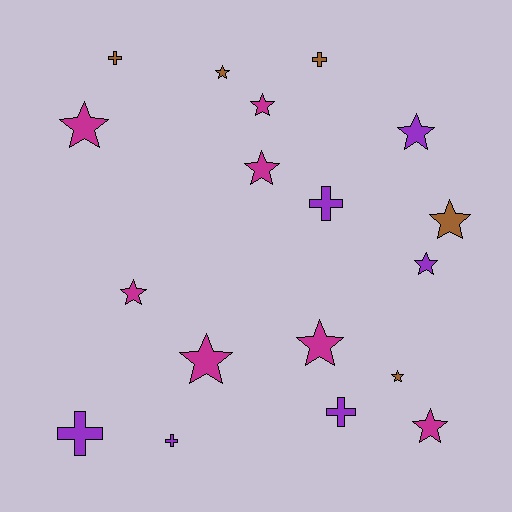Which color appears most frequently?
Magenta, with 7 objects.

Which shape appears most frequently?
Star, with 12 objects.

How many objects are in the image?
There are 18 objects.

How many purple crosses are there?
There are 4 purple crosses.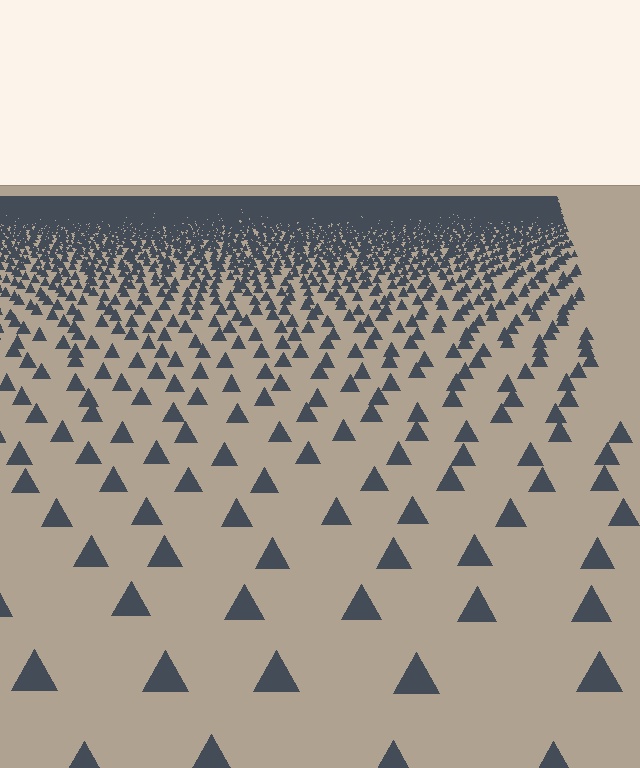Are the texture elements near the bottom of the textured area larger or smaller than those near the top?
Larger. Near the bottom, elements are closer to the viewer and appear at a bigger on-screen size.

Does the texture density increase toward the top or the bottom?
Density increases toward the top.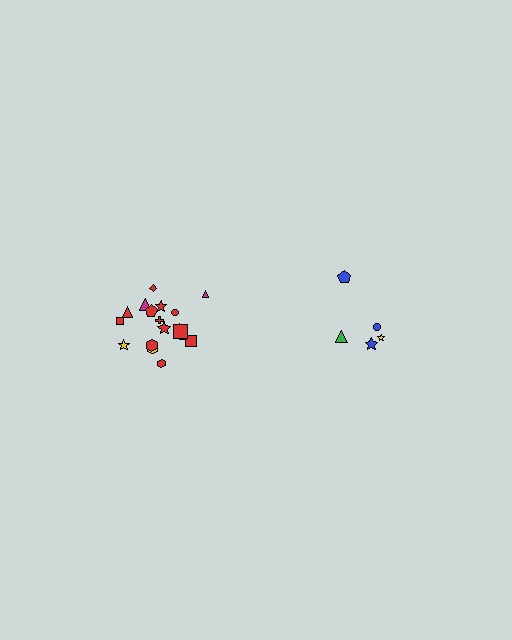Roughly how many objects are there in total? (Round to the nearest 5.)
Roughly 25 objects in total.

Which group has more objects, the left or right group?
The left group.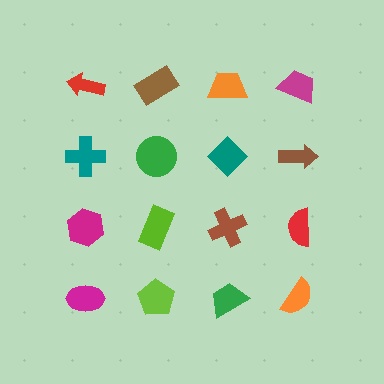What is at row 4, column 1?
A magenta ellipse.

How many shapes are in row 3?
4 shapes.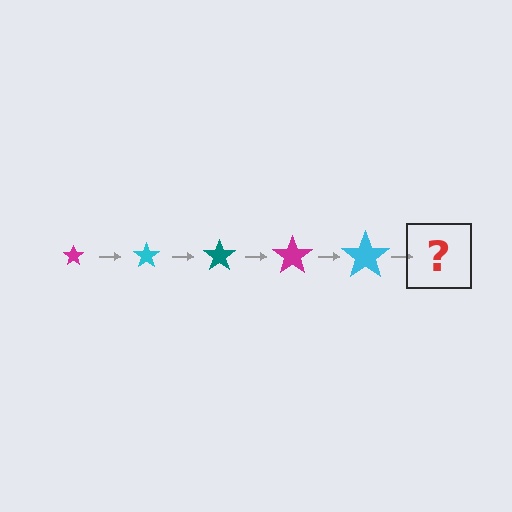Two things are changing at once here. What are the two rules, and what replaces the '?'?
The two rules are that the star grows larger each step and the color cycles through magenta, cyan, and teal. The '?' should be a teal star, larger than the previous one.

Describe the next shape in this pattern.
It should be a teal star, larger than the previous one.